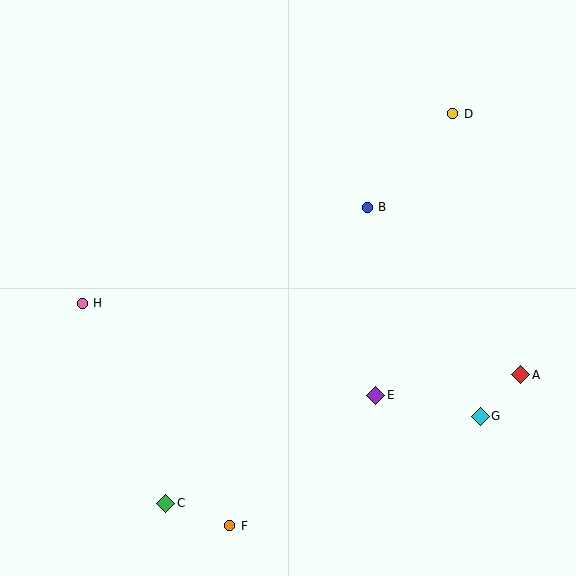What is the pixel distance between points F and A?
The distance between F and A is 328 pixels.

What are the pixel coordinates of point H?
Point H is at (82, 303).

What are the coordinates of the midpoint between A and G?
The midpoint between A and G is at (501, 396).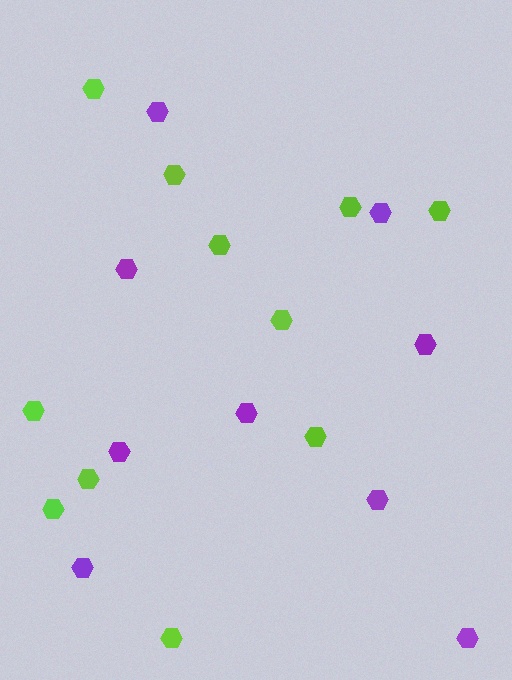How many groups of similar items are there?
There are 2 groups: one group of lime hexagons (11) and one group of purple hexagons (9).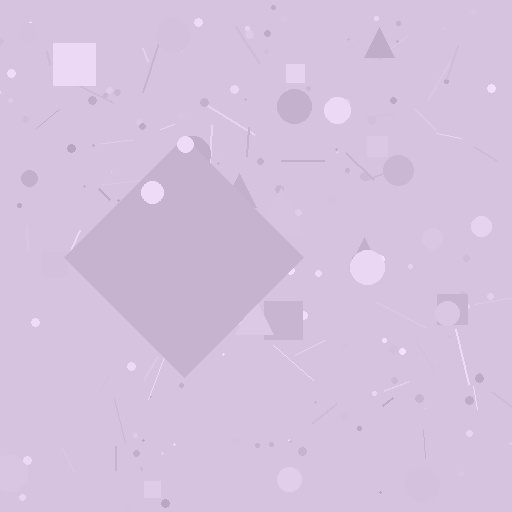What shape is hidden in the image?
A diamond is hidden in the image.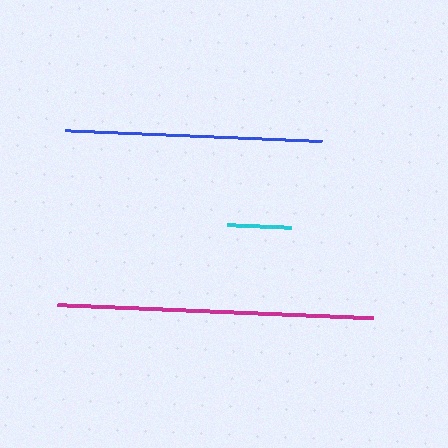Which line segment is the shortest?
The cyan line is the shortest at approximately 64 pixels.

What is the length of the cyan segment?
The cyan segment is approximately 64 pixels long.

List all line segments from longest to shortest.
From longest to shortest: magenta, blue, cyan.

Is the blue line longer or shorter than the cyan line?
The blue line is longer than the cyan line.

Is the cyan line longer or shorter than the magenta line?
The magenta line is longer than the cyan line.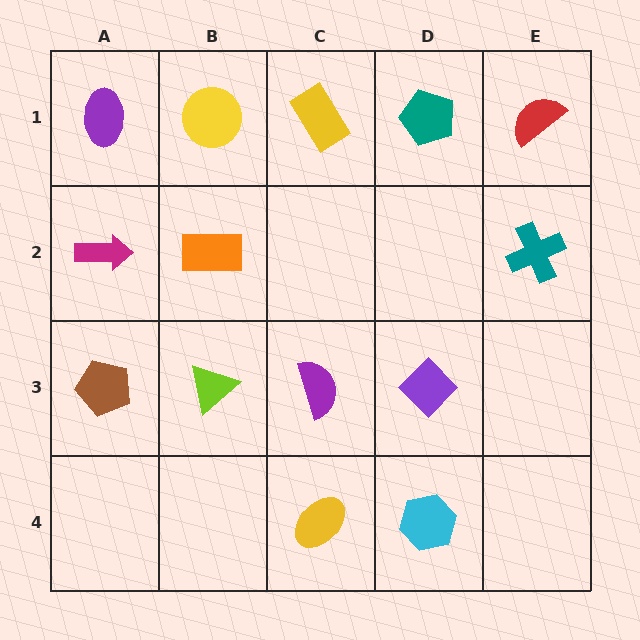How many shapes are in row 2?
3 shapes.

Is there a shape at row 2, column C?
No, that cell is empty.